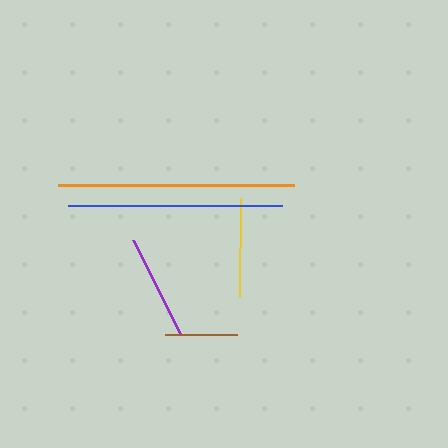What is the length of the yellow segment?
The yellow segment is approximately 99 pixels long.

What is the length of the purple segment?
The purple segment is approximately 104 pixels long.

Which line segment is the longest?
The orange line is the longest at approximately 236 pixels.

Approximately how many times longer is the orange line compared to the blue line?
The orange line is approximately 1.1 times the length of the blue line.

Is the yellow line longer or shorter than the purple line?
The purple line is longer than the yellow line.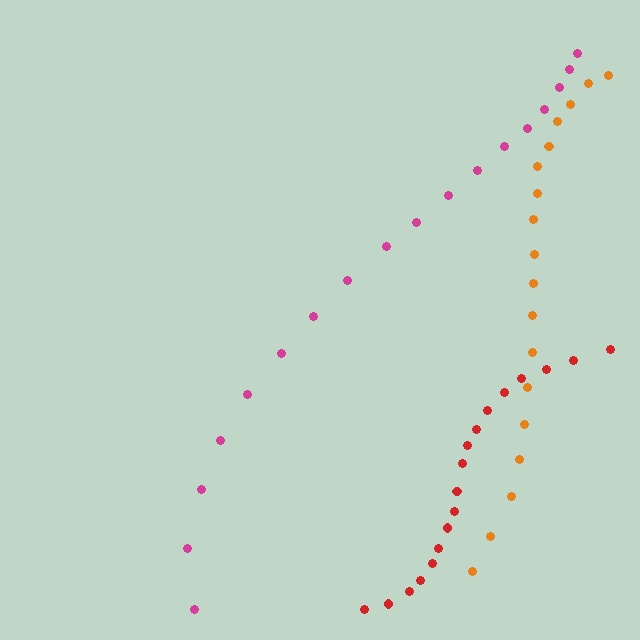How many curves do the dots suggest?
There are 3 distinct paths.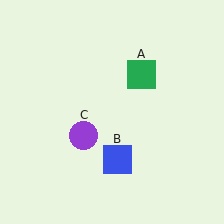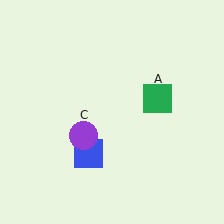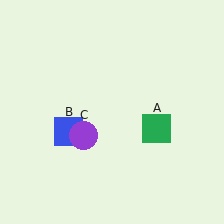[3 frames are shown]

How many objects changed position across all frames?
2 objects changed position: green square (object A), blue square (object B).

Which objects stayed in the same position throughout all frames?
Purple circle (object C) remained stationary.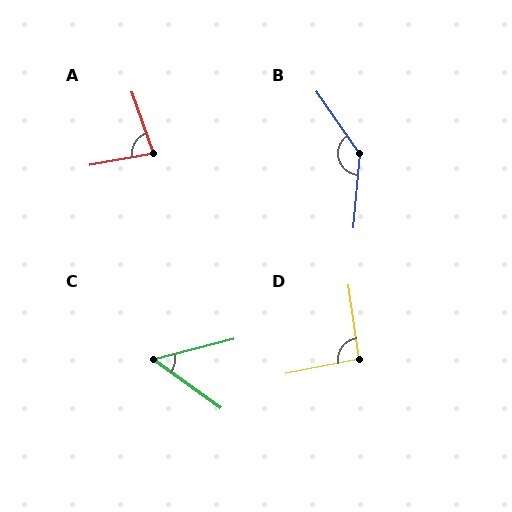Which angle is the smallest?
C, at approximately 50 degrees.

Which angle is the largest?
B, at approximately 140 degrees.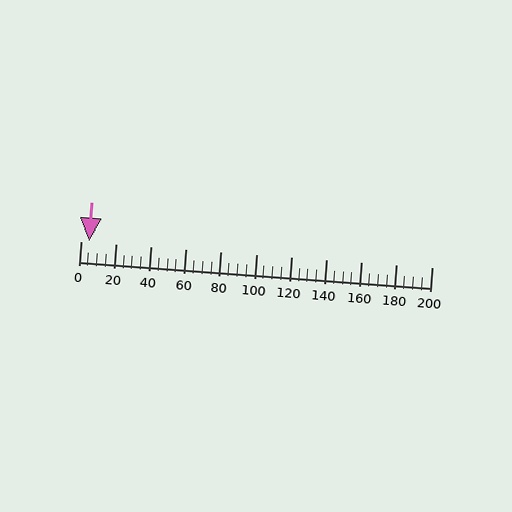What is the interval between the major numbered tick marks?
The major tick marks are spaced 20 units apart.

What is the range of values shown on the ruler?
The ruler shows values from 0 to 200.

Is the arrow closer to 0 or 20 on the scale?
The arrow is closer to 0.